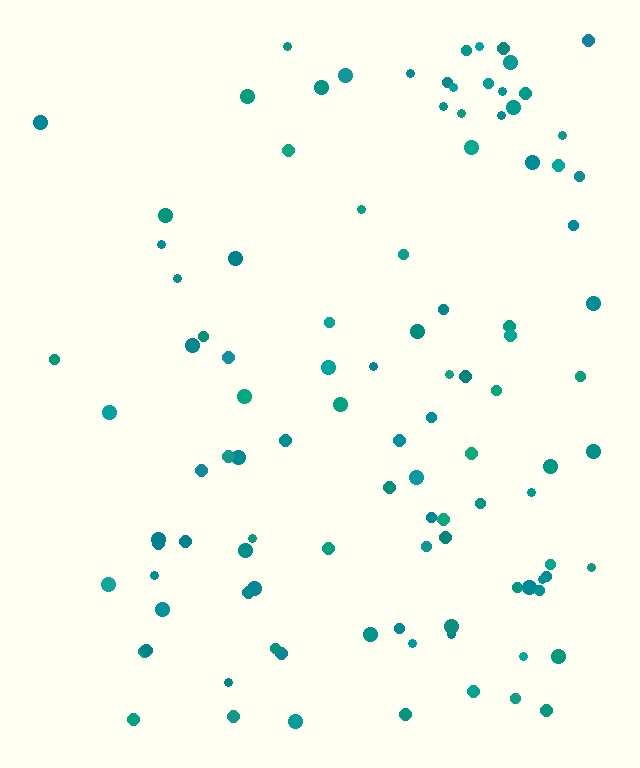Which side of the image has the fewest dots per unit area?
The left.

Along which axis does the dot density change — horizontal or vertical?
Horizontal.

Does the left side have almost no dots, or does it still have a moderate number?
Still a moderate number, just noticeably fewer than the right.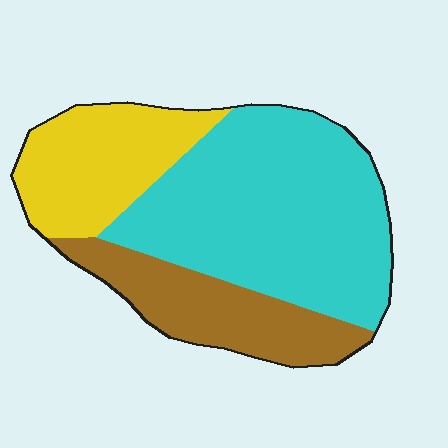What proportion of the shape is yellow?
Yellow takes up less than a quarter of the shape.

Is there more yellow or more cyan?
Cyan.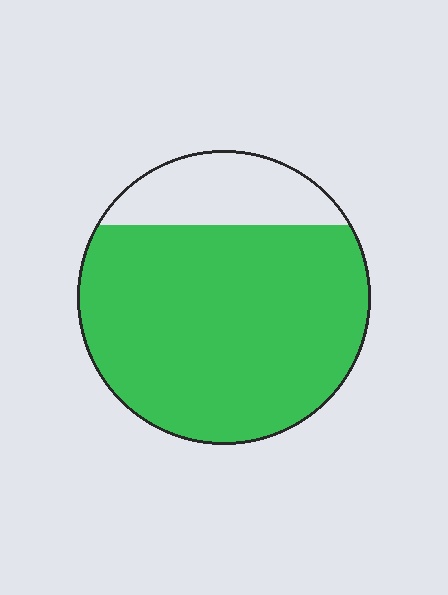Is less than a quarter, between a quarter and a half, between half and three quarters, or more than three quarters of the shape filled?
More than three quarters.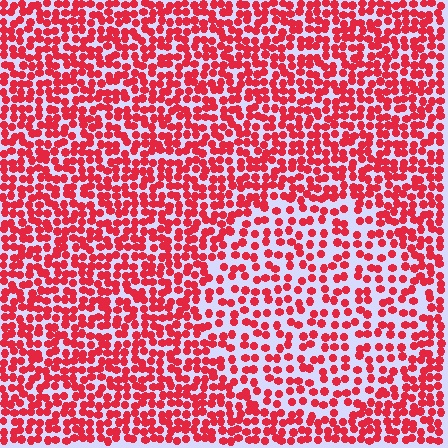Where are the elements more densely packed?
The elements are more densely packed outside the circle boundary.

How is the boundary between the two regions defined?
The boundary is defined by a change in element density (approximately 1.7x ratio). All elements are the same color, size, and shape.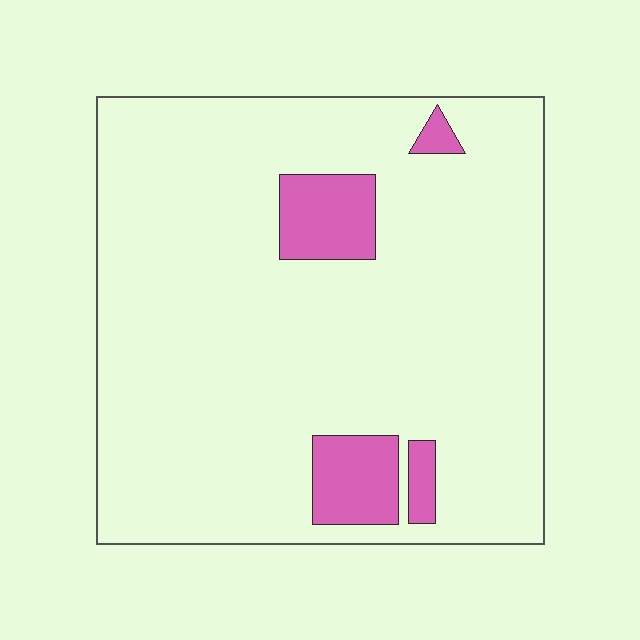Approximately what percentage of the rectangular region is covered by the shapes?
Approximately 10%.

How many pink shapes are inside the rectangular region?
4.